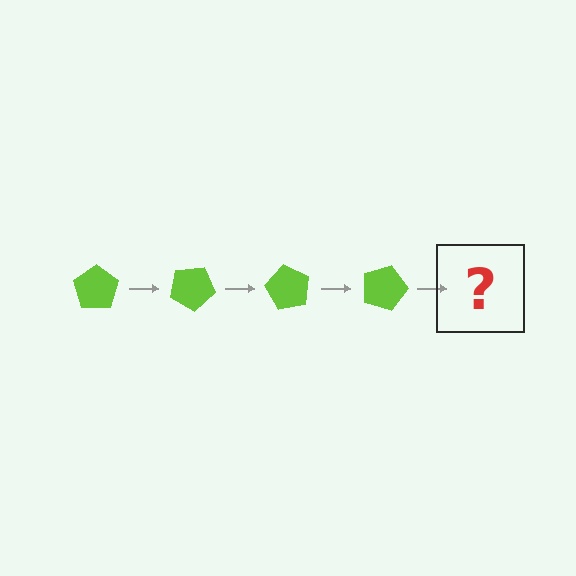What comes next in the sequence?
The next element should be a lime pentagon rotated 120 degrees.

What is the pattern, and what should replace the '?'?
The pattern is that the pentagon rotates 30 degrees each step. The '?' should be a lime pentagon rotated 120 degrees.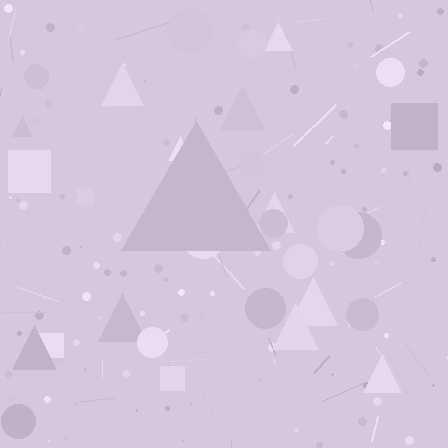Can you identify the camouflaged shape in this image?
The camouflaged shape is a triangle.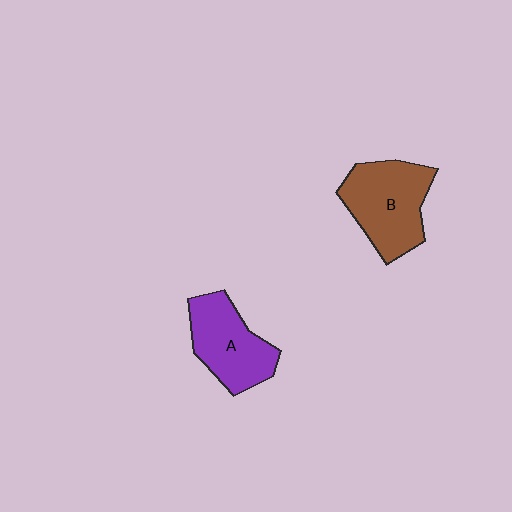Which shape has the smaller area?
Shape A (purple).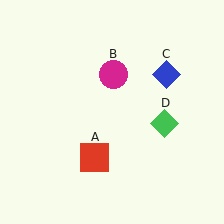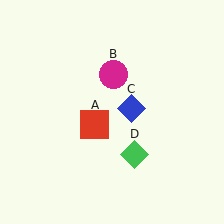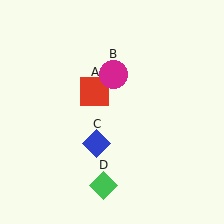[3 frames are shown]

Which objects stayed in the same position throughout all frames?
Magenta circle (object B) remained stationary.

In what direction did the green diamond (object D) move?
The green diamond (object D) moved down and to the left.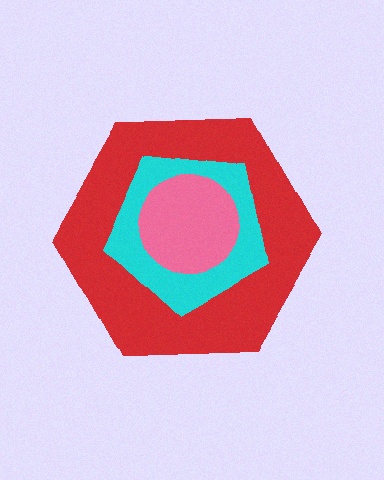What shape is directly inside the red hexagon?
The cyan pentagon.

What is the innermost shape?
The pink circle.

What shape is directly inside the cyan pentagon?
The pink circle.